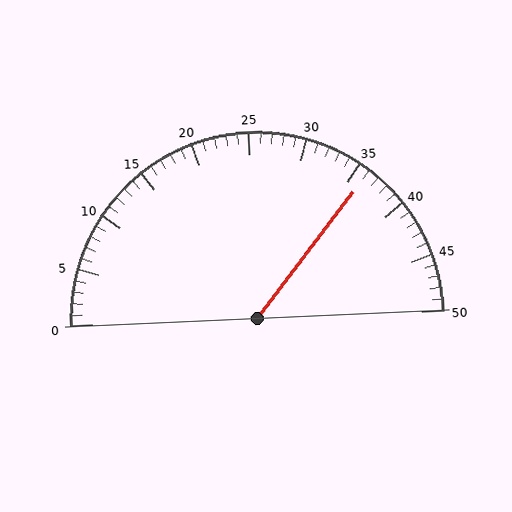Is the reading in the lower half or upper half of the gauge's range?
The reading is in the upper half of the range (0 to 50).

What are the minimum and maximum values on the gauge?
The gauge ranges from 0 to 50.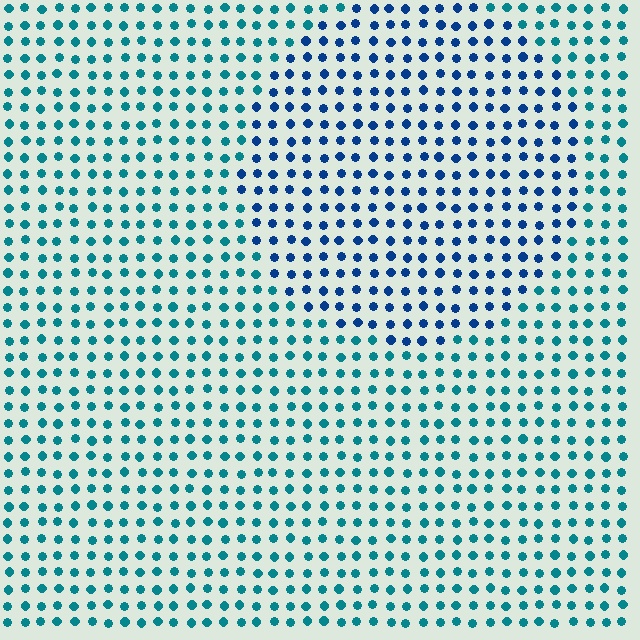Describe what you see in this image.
The image is filled with small teal elements in a uniform arrangement. A circle-shaped region is visible where the elements are tinted to a slightly different hue, forming a subtle color boundary.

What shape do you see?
I see a circle.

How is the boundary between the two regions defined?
The boundary is defined purely by a slight shift in hue (about 33 degrees). Spacing, size, and orientation are identical on both sides.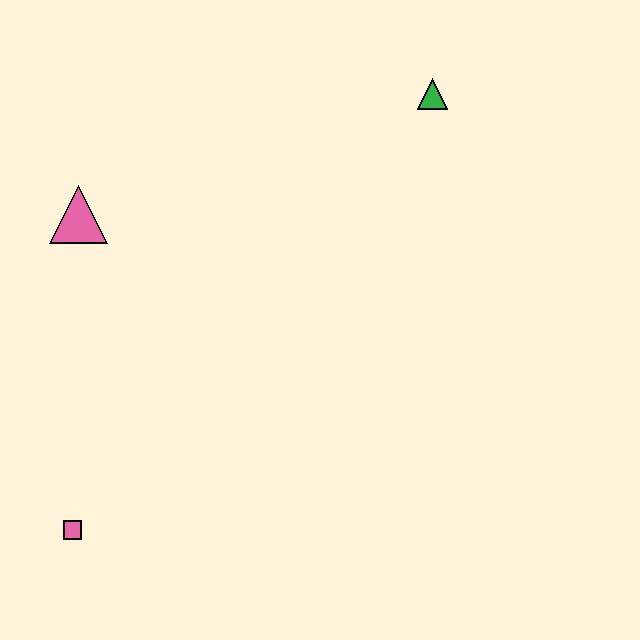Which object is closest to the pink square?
The pink triangle is closest to the pink square.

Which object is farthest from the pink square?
The green triangle is farthest from the pink square.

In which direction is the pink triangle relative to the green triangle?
The pink triangle is to the left of the green triangle.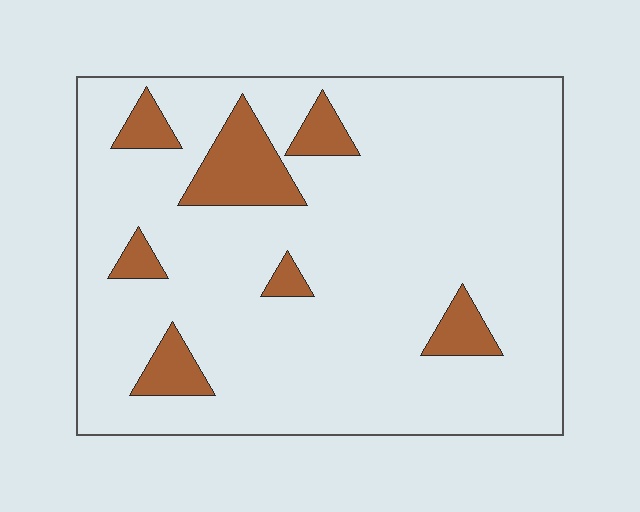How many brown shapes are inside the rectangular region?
7.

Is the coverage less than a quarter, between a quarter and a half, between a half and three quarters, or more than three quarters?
Less than a quarter.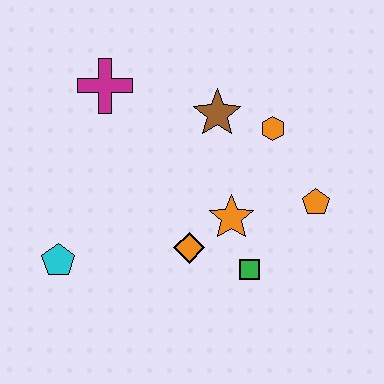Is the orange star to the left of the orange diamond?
No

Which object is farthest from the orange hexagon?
The cyan pentagon is farthest from the orange hexagon.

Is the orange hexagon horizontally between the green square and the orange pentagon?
Yes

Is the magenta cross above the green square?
Yes